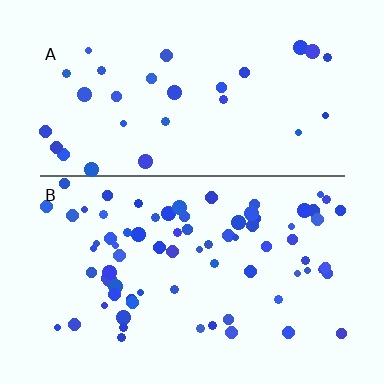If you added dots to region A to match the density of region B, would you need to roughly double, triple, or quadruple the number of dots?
Approximately triple.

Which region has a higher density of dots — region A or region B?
B (the bottom).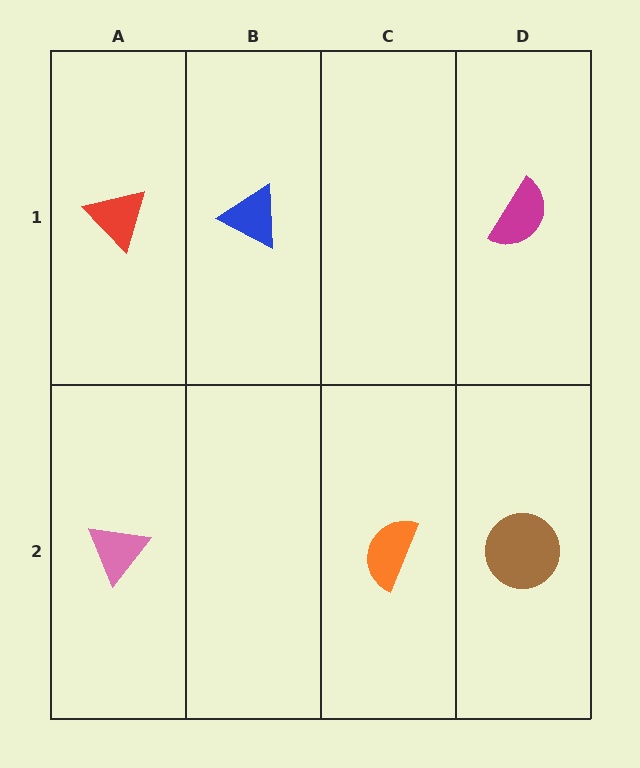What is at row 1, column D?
A magenta semicircle.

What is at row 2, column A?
A pink triangle.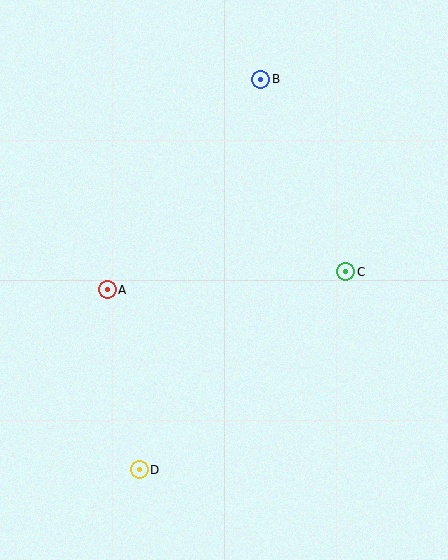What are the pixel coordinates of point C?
Point C is at (346, 272).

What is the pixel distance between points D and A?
The distance between D and A is 183 pixels.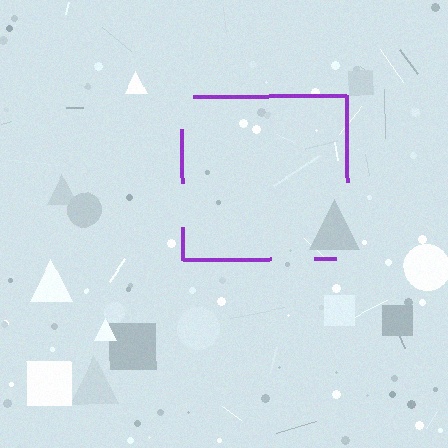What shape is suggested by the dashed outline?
The dashed outline suggests a square.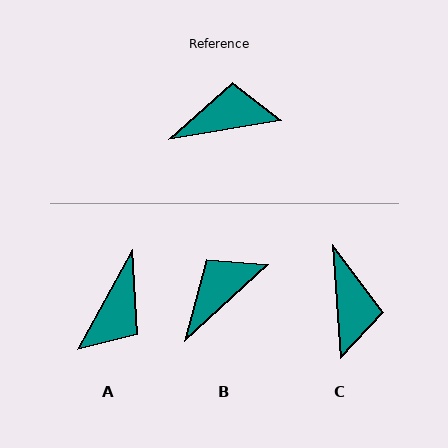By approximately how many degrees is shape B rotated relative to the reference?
Approximately 33 degrees counter-clockwise.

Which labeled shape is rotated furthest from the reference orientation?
A, about 128 degrees away.